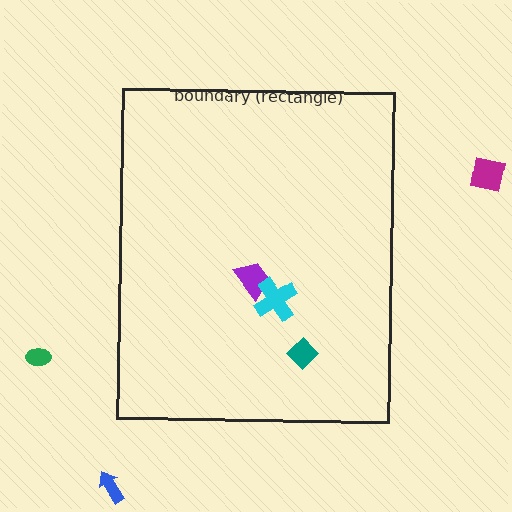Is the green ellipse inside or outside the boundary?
Outside.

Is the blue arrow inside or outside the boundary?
Outside.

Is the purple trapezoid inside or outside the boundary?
Inside.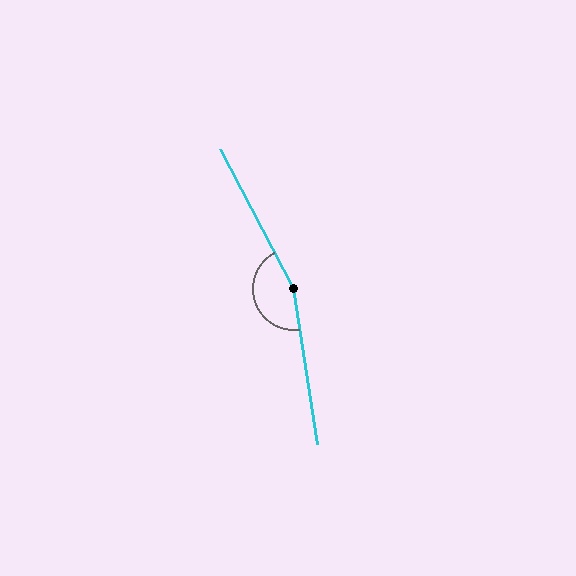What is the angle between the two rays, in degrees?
Approximately 161 degrees.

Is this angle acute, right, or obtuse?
It is obtuse.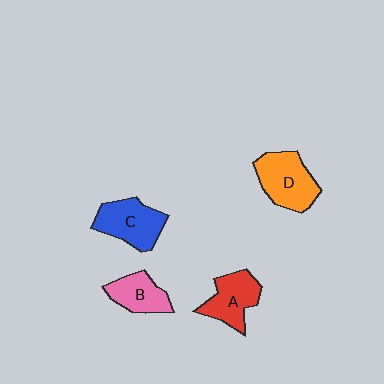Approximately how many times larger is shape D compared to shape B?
Approximately 1.4 times.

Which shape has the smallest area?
Shape B (pink).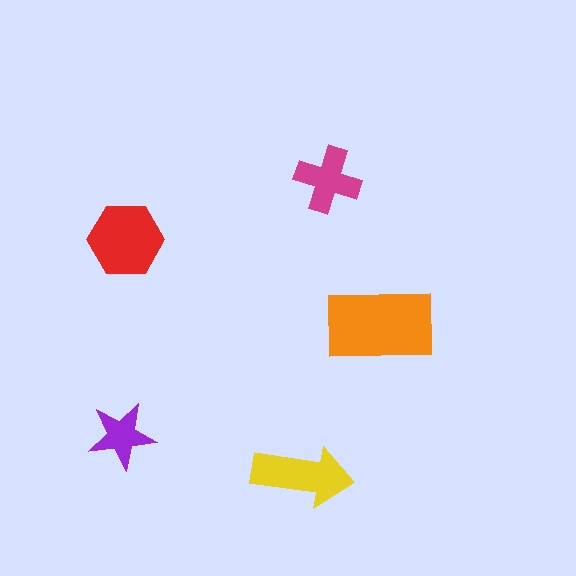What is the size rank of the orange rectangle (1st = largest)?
1st.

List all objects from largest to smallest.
The orange rectangle, the red hexagon, the yellow arrow, the magenta cross, the purple star.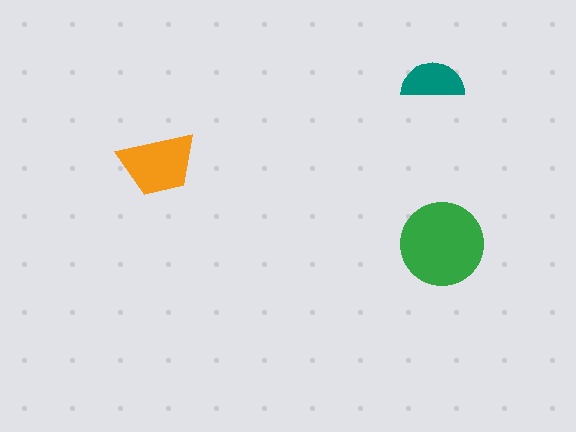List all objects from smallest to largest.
The teal semicircle, the orange trapezoid, the green circle.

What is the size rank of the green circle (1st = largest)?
1st.